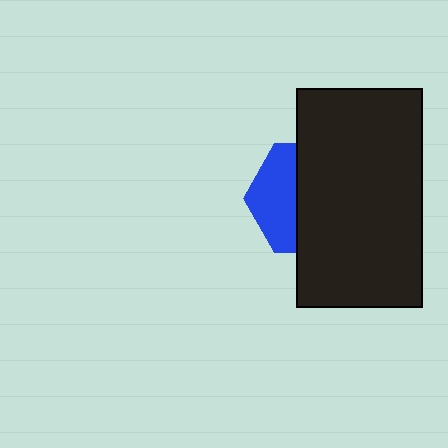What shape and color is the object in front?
The object in front is a black rectangle.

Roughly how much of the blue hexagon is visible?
A small part of it is visible (roughly 39%).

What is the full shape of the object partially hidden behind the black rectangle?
The partially hidden object is a blue hexagon.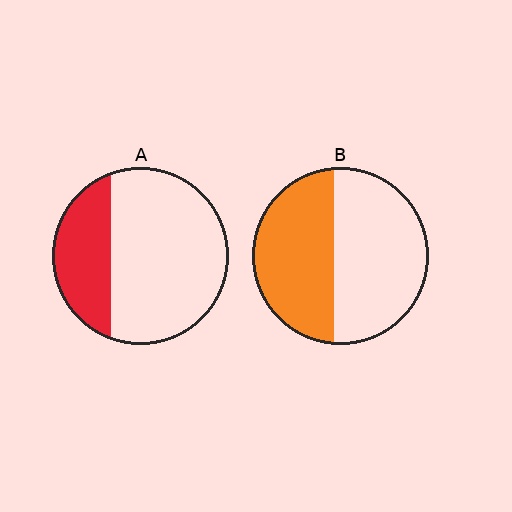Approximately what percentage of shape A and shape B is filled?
A is approximately 30% and B is approximately 45%.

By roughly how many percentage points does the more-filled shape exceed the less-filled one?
By roughly 15 percentage points (B over A).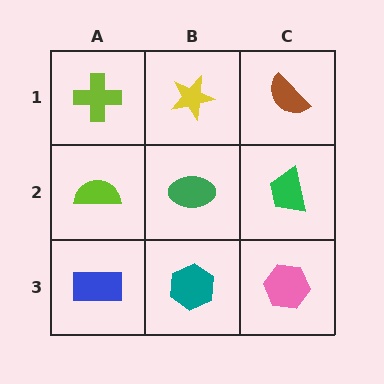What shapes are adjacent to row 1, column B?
A green ellipse (row 2, column B), a lime cross (row 1, column A), a brown semicircle (row 1, column C).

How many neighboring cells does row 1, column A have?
2.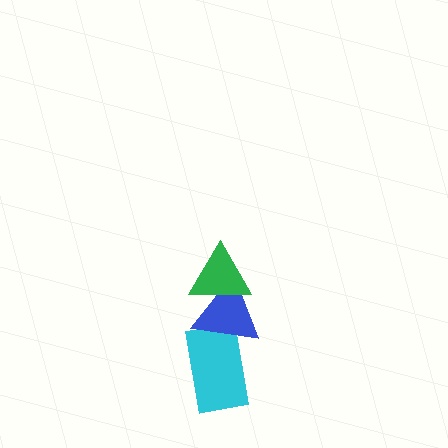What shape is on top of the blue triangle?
The green triangle is on top of the blue triangle.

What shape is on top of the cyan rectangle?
The blue triangle is on top of the cyan rectangle.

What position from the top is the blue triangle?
The blue triangle is 2nd from the top.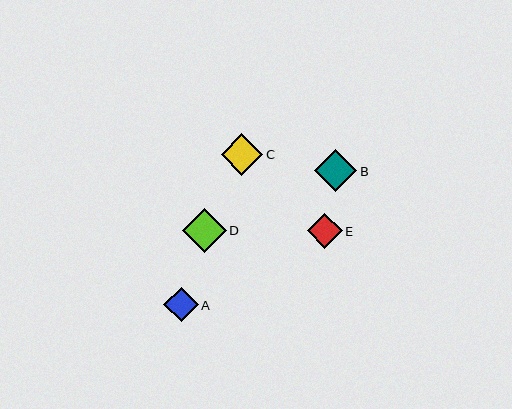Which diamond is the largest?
Diamond D is the largest with a size of approximately 44 pixels.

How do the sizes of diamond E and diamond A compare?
Diamond E and diamond A are approximately the same size.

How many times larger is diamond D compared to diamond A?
Diamond D is approximately 1.3 times the size of diamond A.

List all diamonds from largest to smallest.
From largest to smallest: D, B, C, E, A.